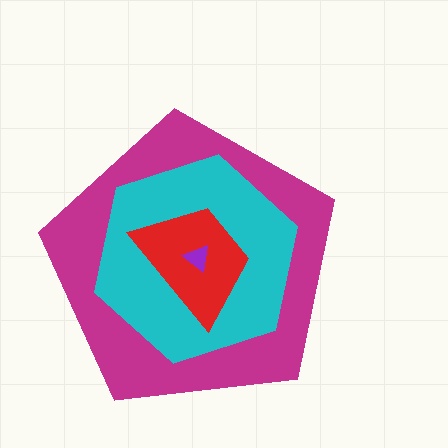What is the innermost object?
The purple triangle.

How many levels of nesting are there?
4.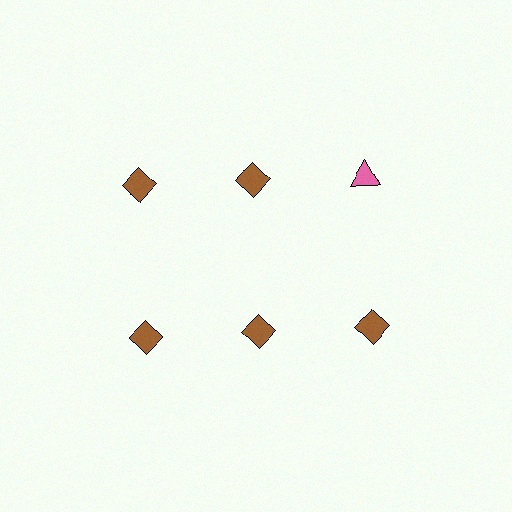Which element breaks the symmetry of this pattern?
The pink triangle in the top row, center column breaks the symmetry. All other shapes are brown diamonds.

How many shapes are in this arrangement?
There are 6 shapes arranged in a grid pattern.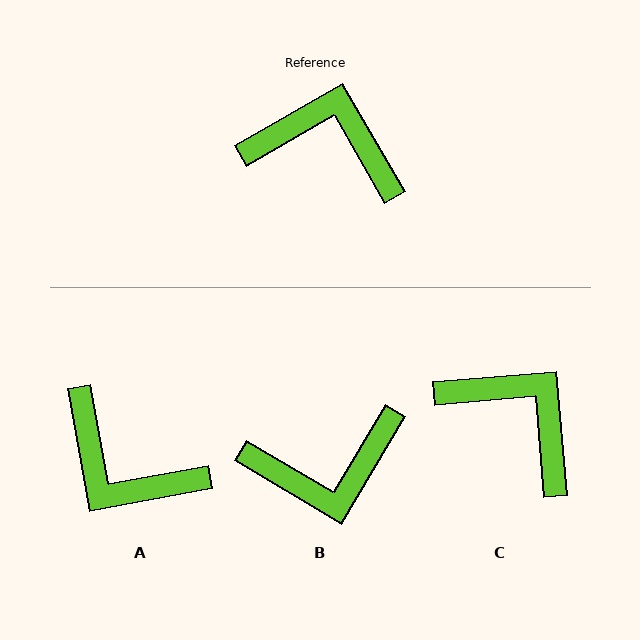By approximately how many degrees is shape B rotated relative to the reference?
Approximately 151 degrees clockwise.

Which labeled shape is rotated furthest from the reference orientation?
A, about 160 degrees away.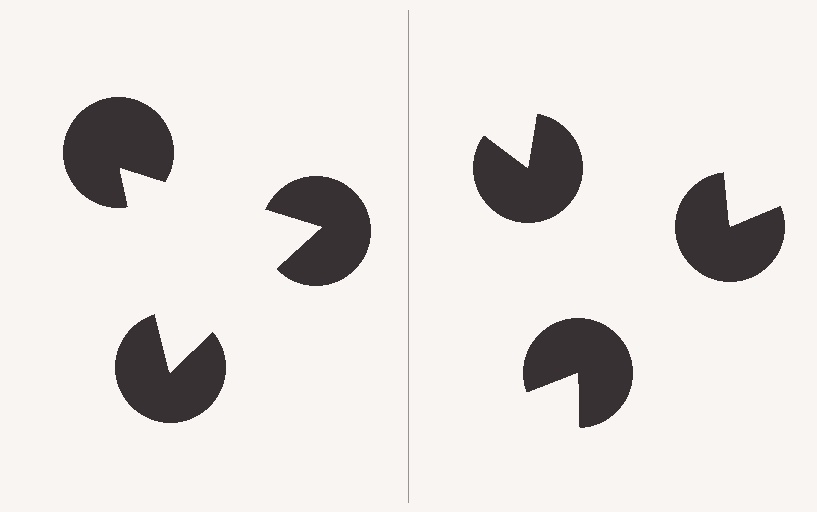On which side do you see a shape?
An illusory triangle appears on the left side. On the right side the wedge cuts are rotated, so no coherent shape forms.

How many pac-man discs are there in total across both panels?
6 — 3 on each side.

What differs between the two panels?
The pac-man discs are positioned identically on both sides; only the wedge orientations differ. On the left they align to a triangle; on the right they are misaligned.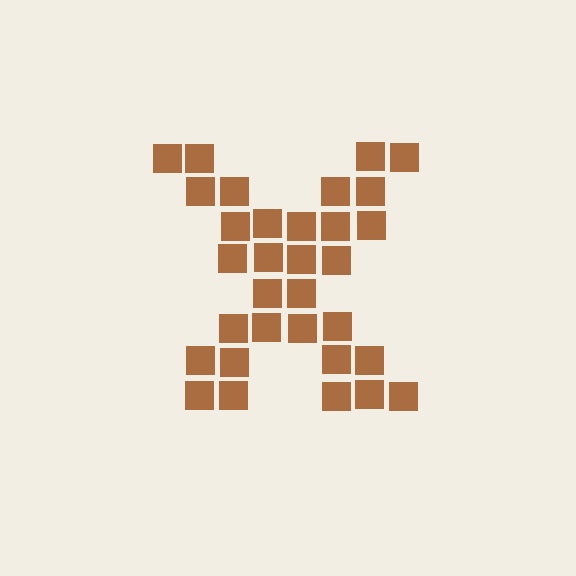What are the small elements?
The small elements are squares.